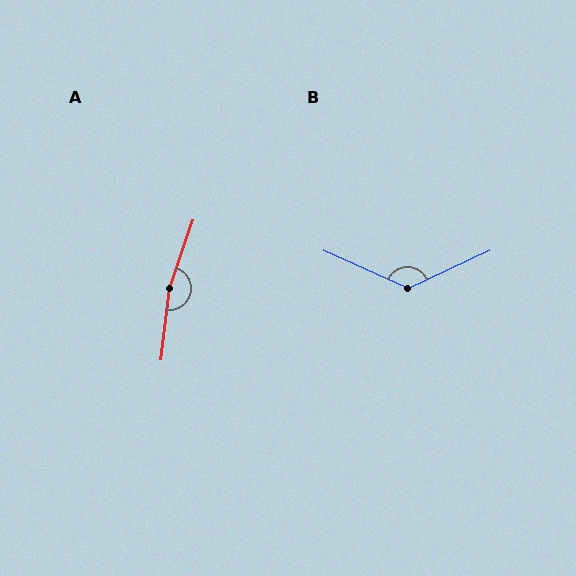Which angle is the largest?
A, at approximately 168 degrees.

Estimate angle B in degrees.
Approximately 131 degrees.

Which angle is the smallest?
B, at approximately 131 degrees.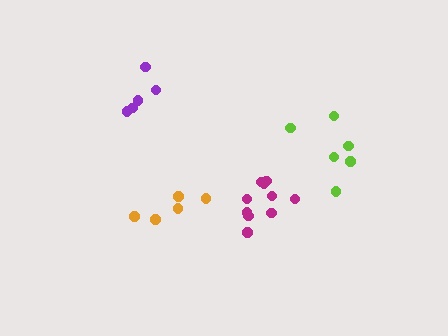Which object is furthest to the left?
The purple cluster is leftmost.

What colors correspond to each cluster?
The clusters are colored: purple, lime, magenta, orange.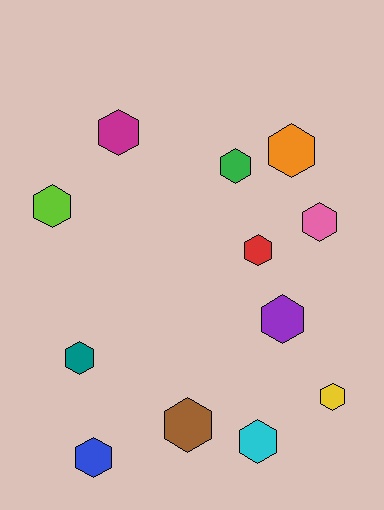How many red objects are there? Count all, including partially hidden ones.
There is 1 red object.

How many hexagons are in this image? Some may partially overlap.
There are 12 hexagons.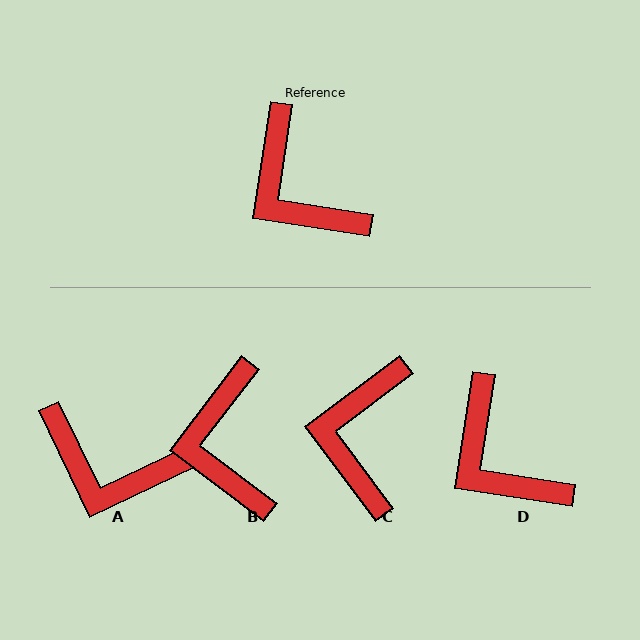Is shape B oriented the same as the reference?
No, it is off by about 29 degrees.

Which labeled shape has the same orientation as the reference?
D.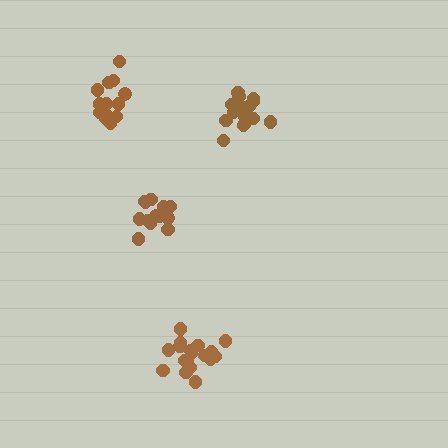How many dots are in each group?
Group 1: 18 dots, Group 2: 13 dots, Group 3: 14 dots, Group 4: 16 dots (61 total).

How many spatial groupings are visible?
There are 4 spatial groupings.